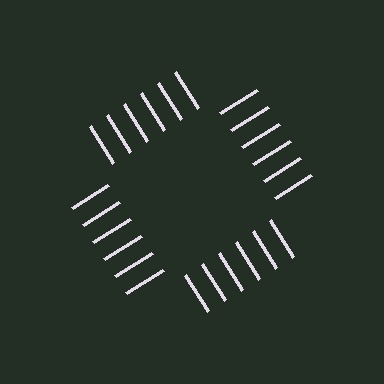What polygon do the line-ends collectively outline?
An illusory square — the line segments terminate on its edges but no continuous stroke is drawn.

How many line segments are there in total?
24 — 6 along each of the 4 edges.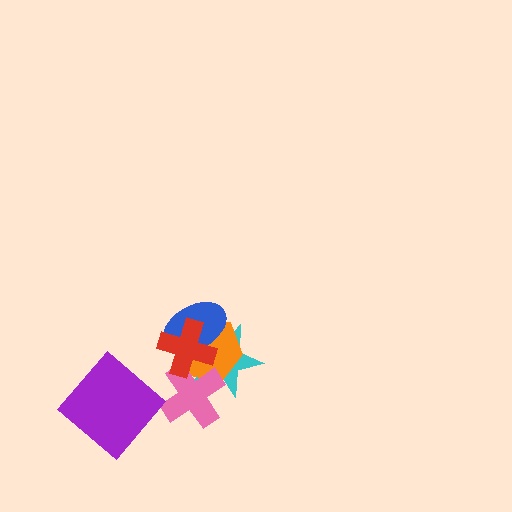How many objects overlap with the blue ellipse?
3 objects overlap with the blue ellipse.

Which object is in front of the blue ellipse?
The red cross is in front of the blue ellipse.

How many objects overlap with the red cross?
4 objects overlap with the red cross.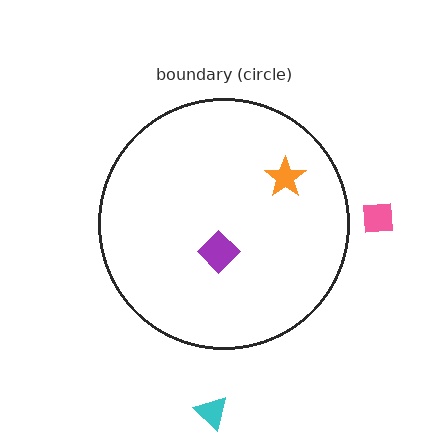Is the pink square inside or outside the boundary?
Outside.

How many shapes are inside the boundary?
2 inside, 2 outside.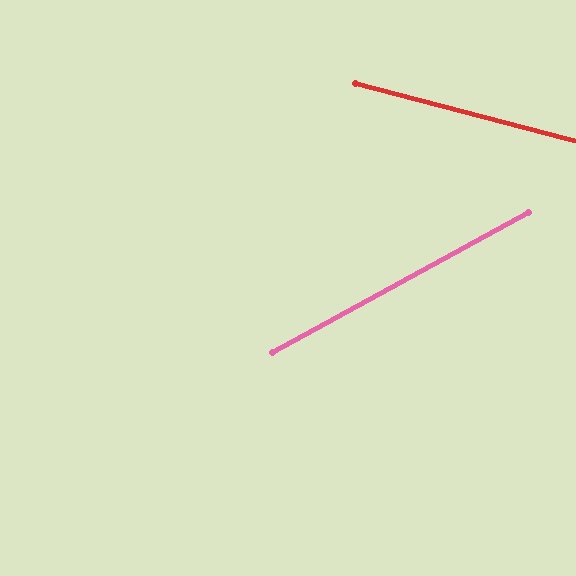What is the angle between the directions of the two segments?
Approximately 43 degrees.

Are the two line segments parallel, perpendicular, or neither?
Neither parallel nor perpendicular — they differ by about 43°.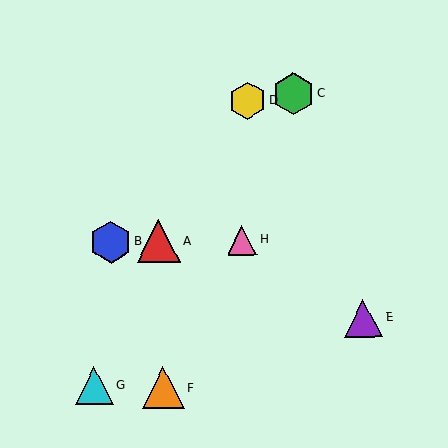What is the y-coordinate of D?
Object D is at y≈101.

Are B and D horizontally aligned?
No, B is at y≈242 and D is at y≈101.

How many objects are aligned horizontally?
3 objects (A, B, H) are aligned horizontally.